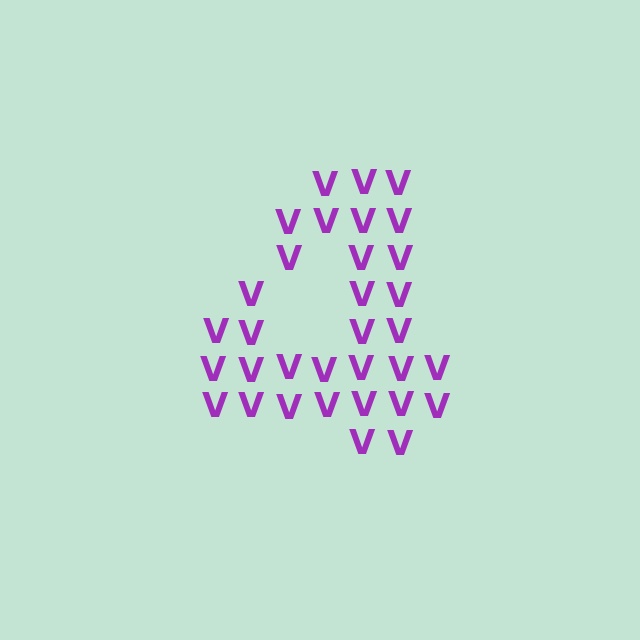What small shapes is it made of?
It is made of small letter V's.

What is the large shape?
The large shape is the digit 4.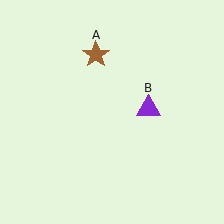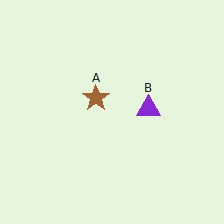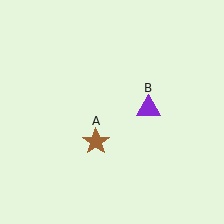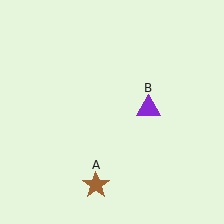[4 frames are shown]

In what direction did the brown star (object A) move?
The brown star (object A) moved down.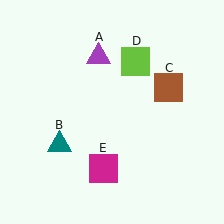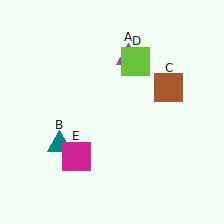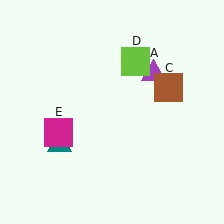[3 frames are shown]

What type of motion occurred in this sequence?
The purple triangle (object A), magenta square (object E) rotated clockwise around the center of the scene.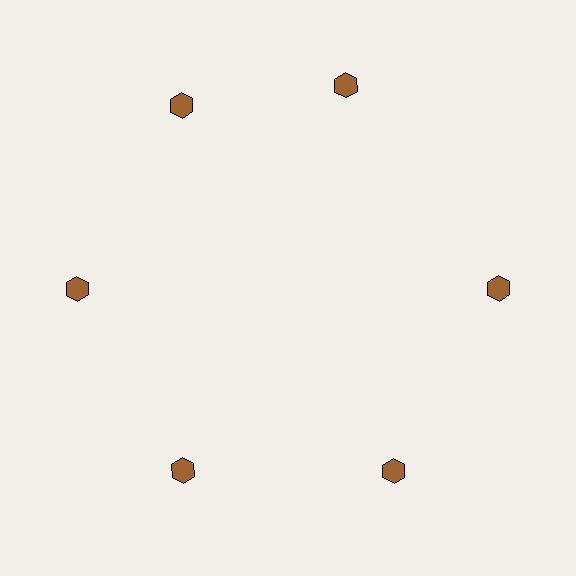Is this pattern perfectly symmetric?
No. The 6 brown hexagons are arranged in a ring, but one element near the 1 o'clock position is rotated out of alignment along the ring, breaking the 6-fold rotational symmetry.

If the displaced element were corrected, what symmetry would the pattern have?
It would have 6-fold rotational symmetry — the pattern would map onto itself every 60 degrees.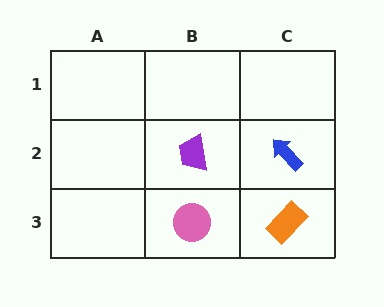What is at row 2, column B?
A purple trapezoid.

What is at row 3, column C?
An orange rectangle.